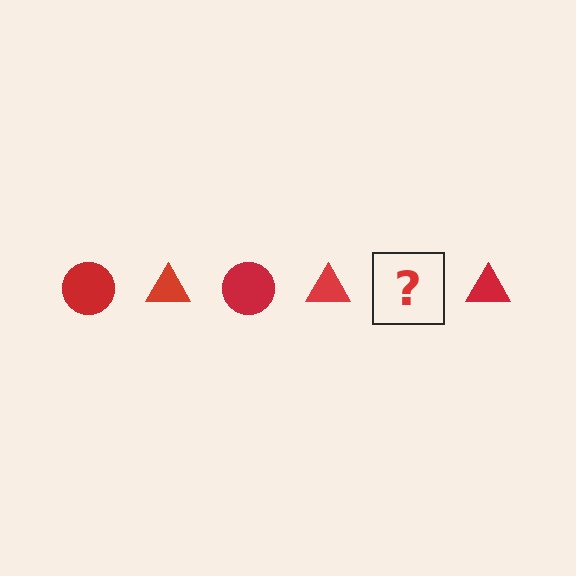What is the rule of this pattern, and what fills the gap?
The rule is that the pattern cycles through circle, triangle shapes in red. The gap should be filled with a red circle.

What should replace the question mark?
The question mark should be replaced with a red circle.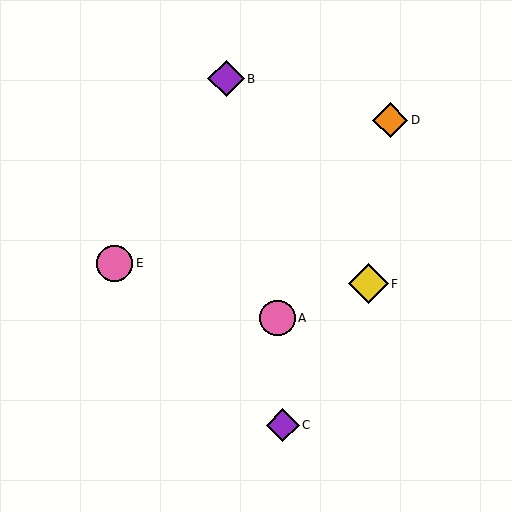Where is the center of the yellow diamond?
The center of the yellow diamond is at (369, 284).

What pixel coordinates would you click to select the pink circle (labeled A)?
Click at (277, 318) to select the pink circle A.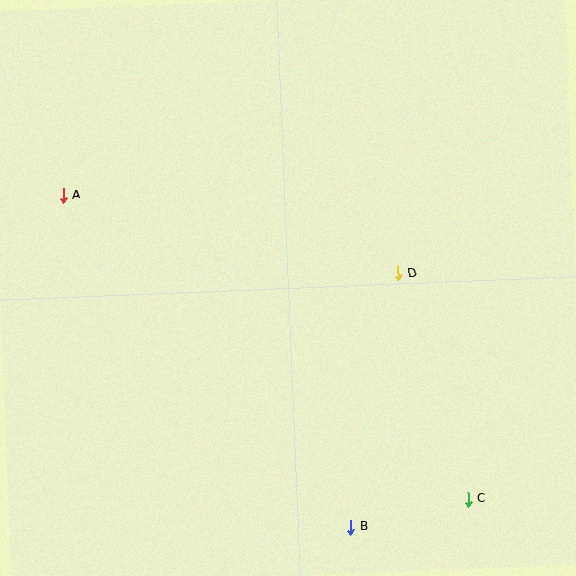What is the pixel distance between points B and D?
The distance between B and D is 258 pixels.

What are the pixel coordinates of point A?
Point A is at (63, 195).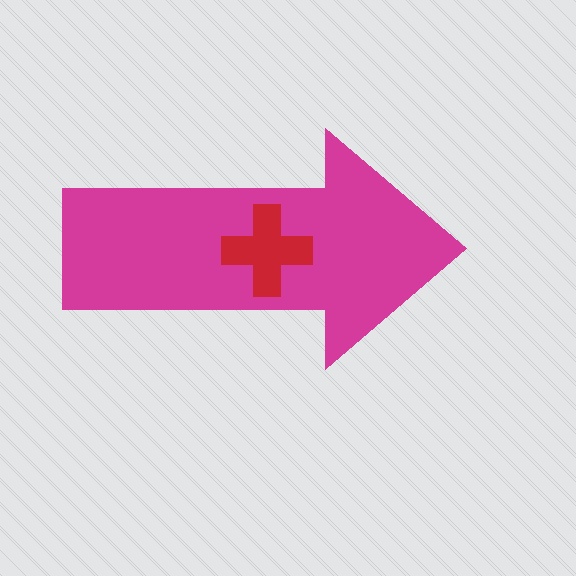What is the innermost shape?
The red cross.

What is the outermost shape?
The magenta arrow.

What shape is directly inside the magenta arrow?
The red cross.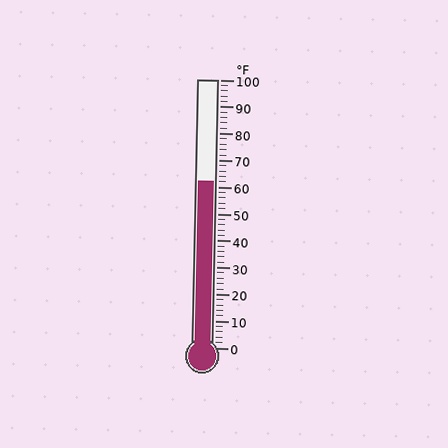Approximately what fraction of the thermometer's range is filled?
The thermometer is filled to approximately 60% of its range.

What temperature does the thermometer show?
The thermometer shows approximately 62°F.